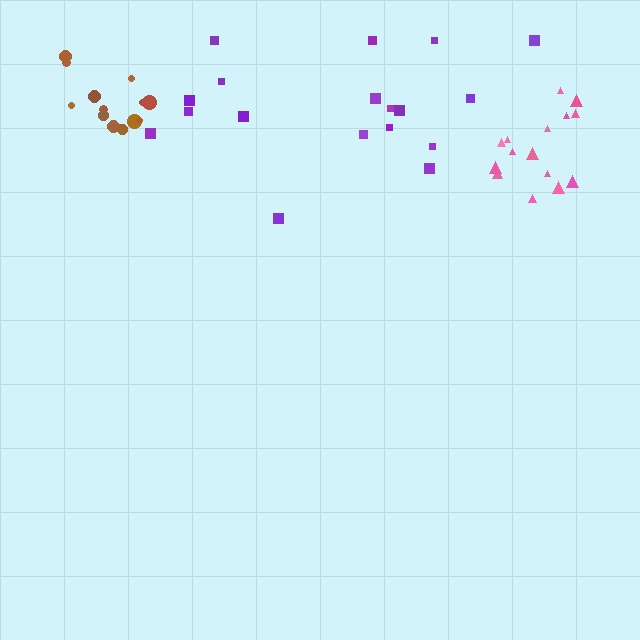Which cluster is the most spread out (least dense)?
Purple.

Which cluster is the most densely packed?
Pink.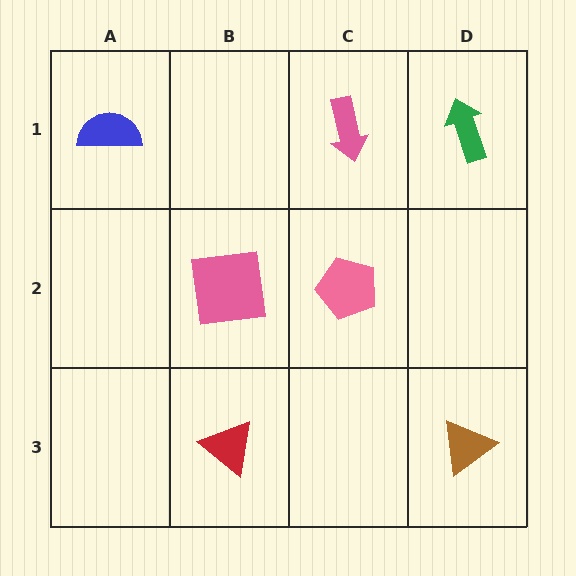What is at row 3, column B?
A red triangle.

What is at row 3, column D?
A brown triangle.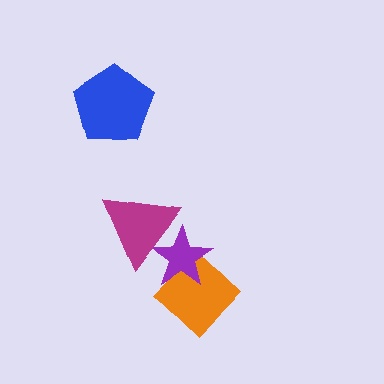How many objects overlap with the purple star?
2 objects overlap with the purple star.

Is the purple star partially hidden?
Yes, it is partially covered by another shape.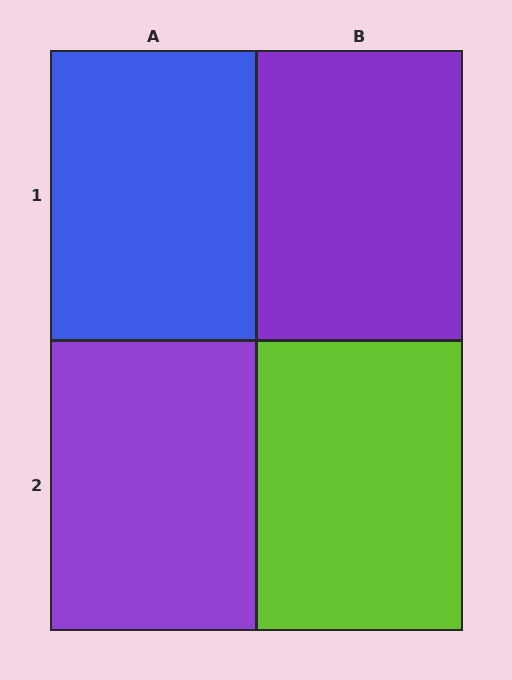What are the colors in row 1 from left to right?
Blue, purple.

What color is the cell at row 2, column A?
Purple.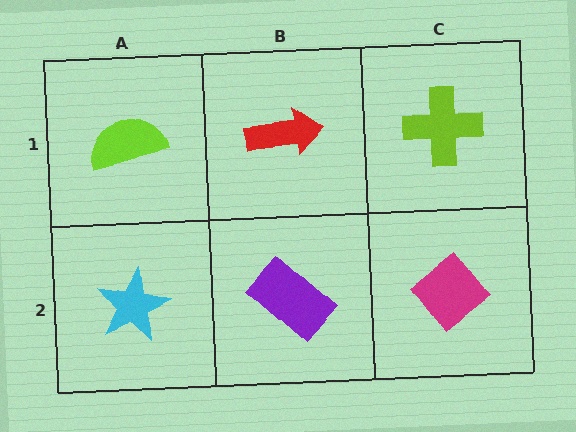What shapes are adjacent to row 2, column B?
A red arrow (row 1, column B), a cyan star (row 2, column A), a magenta diamond (row 2, column C).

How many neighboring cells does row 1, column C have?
2.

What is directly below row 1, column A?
A cyan star.